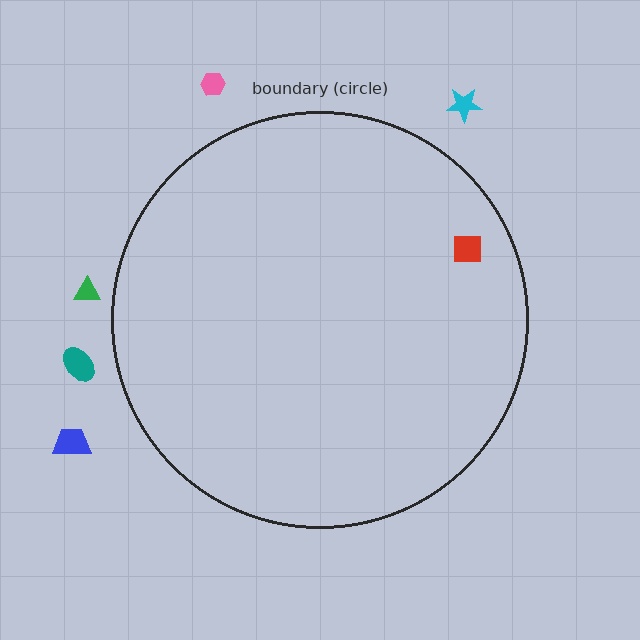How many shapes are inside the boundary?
1 inside, 5 outside.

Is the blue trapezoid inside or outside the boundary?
Outside.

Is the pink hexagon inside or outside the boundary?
Outside.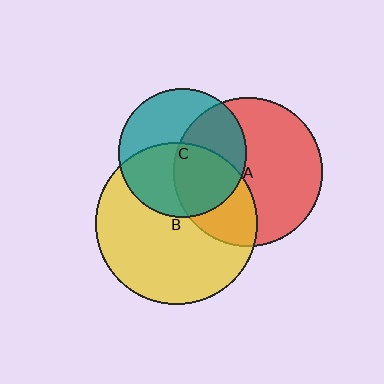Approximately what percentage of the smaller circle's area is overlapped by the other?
Approximately 35%.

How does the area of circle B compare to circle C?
Approximately 1.6 times.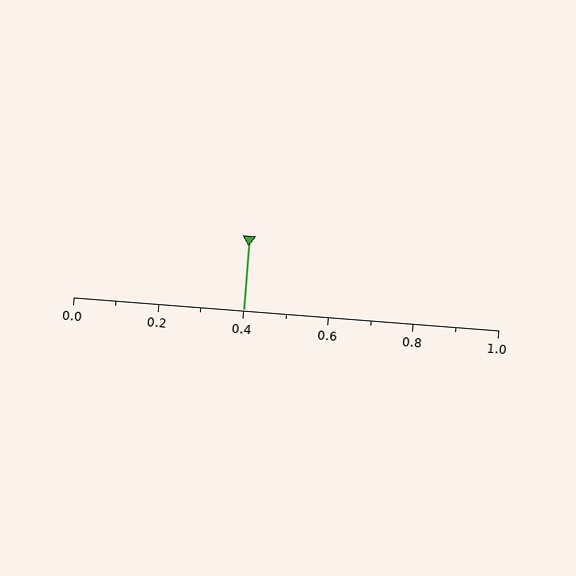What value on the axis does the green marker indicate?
The marker indicates approximately 0.4.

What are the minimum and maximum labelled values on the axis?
The axis runs from 0.0 to 1.0.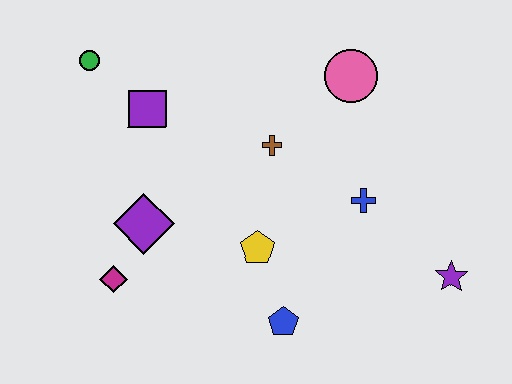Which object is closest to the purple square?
The green circle is closest to the purple square.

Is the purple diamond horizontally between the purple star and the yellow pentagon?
No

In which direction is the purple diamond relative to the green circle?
The purple diamond is below the green circle.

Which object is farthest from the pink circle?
The magenta diamond is farthest from the pink circle.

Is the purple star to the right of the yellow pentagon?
Yes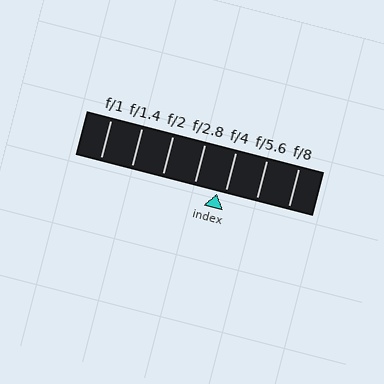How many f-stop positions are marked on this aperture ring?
There are 7 f-stop positions marked.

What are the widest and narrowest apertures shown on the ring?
The widest aperture shown is f/1 and the narrowest is f/8.